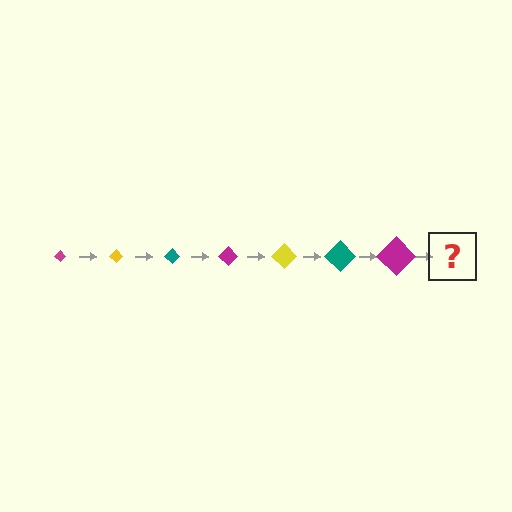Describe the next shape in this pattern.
It should be a yellow diamond, larger than the previous one.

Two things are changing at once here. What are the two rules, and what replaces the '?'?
The two rules are that the diamond grows larger each step and the color cycles through magenta, yellow, and teal. The '?' should be a yellow diamond, larger than the previous one.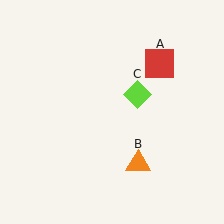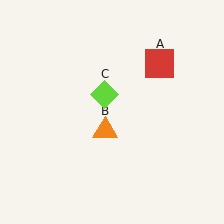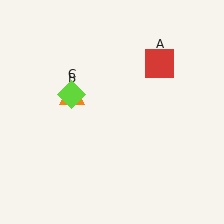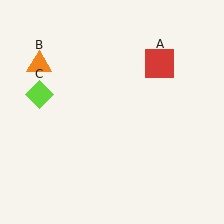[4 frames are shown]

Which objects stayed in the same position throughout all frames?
Red square (object A) remained stationary.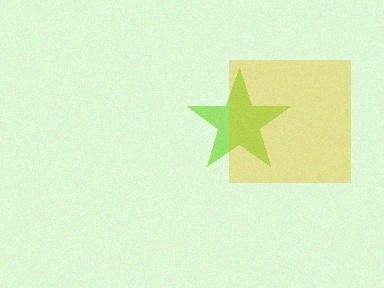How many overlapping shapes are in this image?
There are 2 overlapping shapes in the image.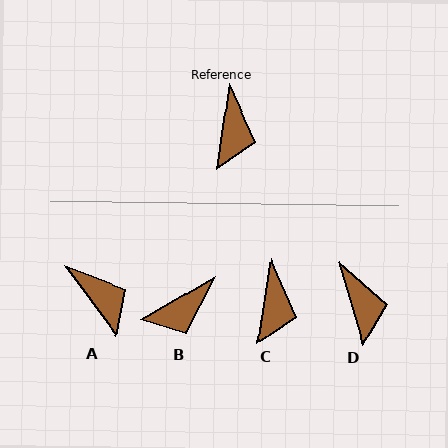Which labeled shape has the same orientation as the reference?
C.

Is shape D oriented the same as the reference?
No, it is off by about 25 degrees.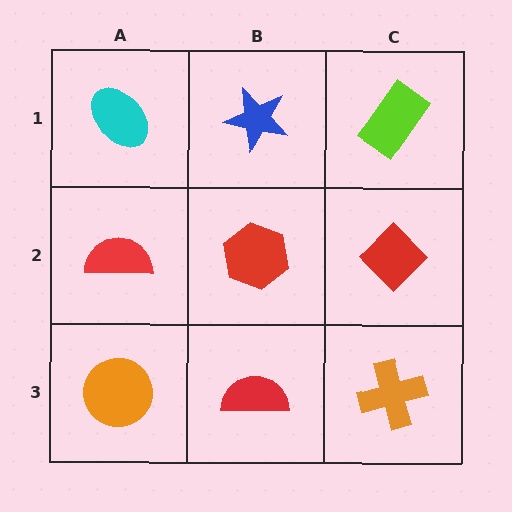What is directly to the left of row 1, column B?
A cyan ellipse.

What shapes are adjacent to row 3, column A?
A red semicircle (row 2, column A), a red semicircle (row 3, column B).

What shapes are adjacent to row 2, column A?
A cyan ellipse (row 1, column A), an orange circle (row 3, column A), a red hexagon (row 2, column B).